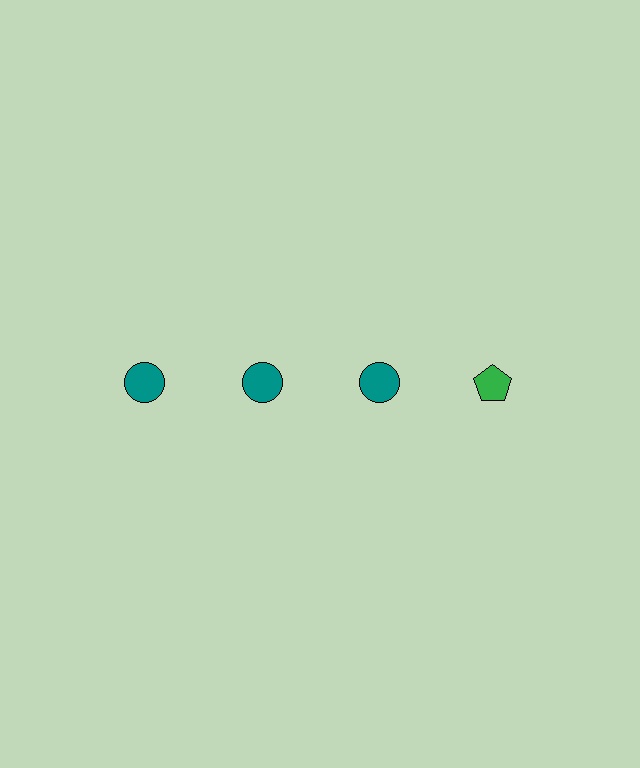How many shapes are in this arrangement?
There are 4 shapes arranged in a grid pattern.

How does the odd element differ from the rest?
It differs in both color (green instead of teal) and shape (pentagon instead of circle).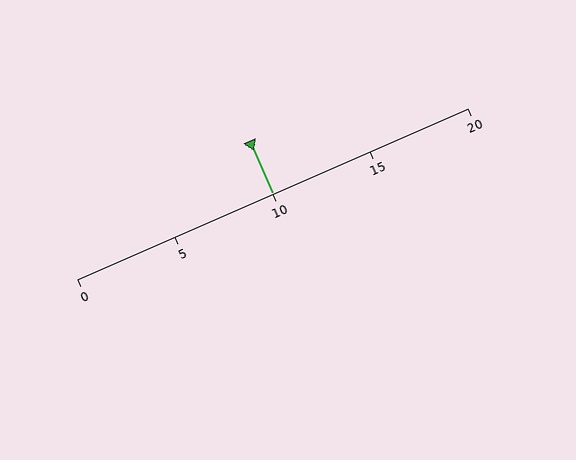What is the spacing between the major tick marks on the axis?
The major ticks are spaced 5 apart.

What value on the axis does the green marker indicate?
The marker indicates approximately 10.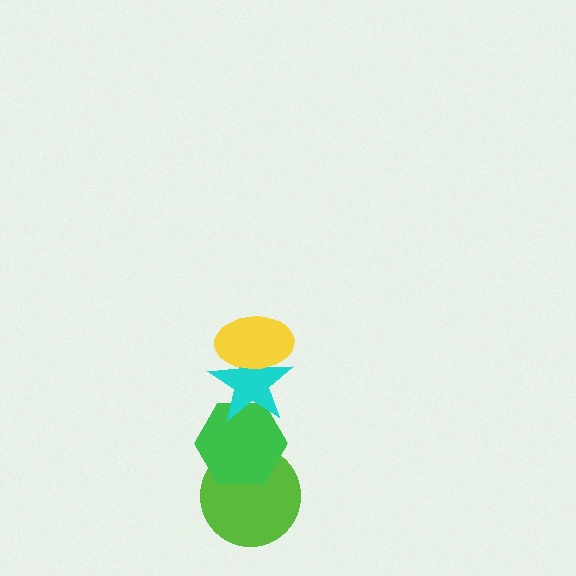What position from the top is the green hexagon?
The green hexagon is 3rd from the top.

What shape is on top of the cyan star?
The yellow ellipse is on top of the cyan star.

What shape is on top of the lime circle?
The green hexagon is on top of the lime circle.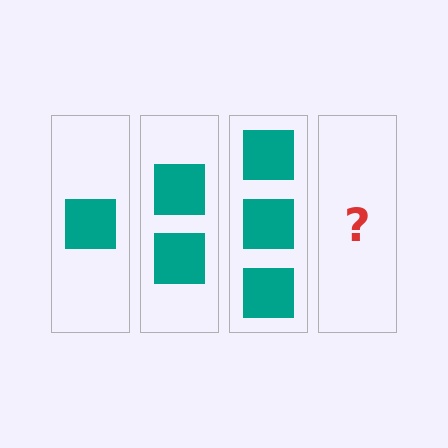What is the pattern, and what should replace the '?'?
The pattern is that each step adds one more square. The '?' should be 4 squares.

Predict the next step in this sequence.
The next step is 4 squares.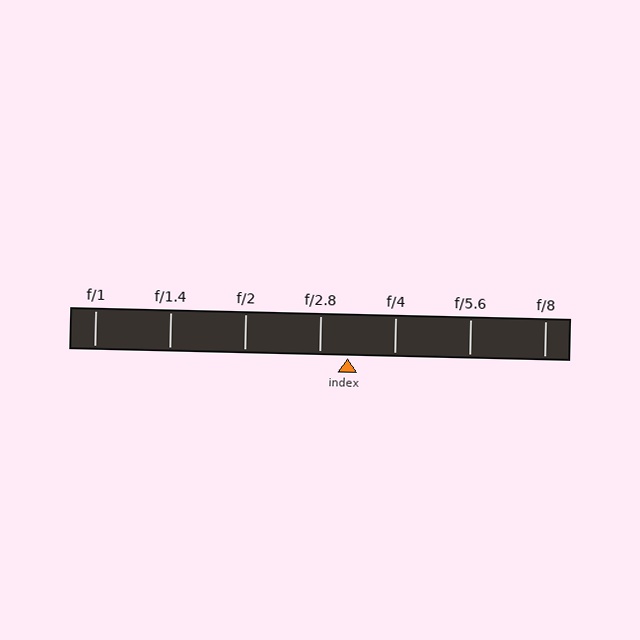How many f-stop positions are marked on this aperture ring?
There are 7 f-stop positions marked.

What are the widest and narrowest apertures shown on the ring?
The widest aperture shown is f/1 and the narrowest is f/8.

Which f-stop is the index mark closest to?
The index mark is closest to f/2.8.